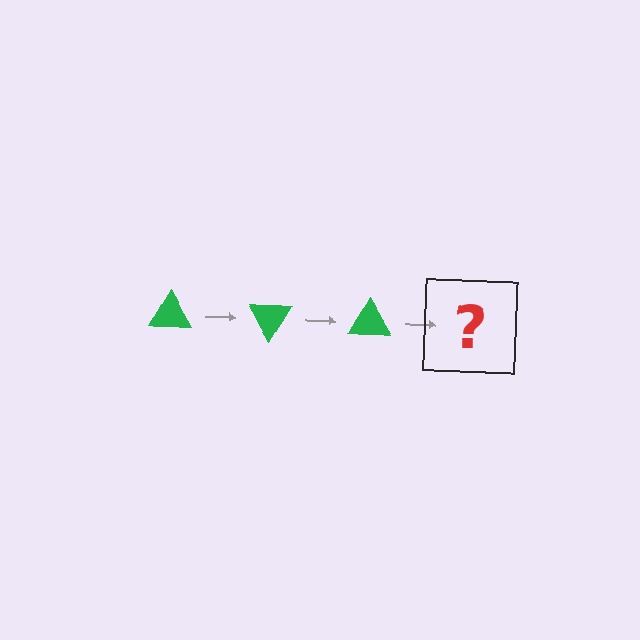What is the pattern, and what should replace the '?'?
The pattern is that the triangle rotates 60 degrees each step. The '?' should be a green triangle rotated 180 degrees.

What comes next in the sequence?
The next element should be a green triangle rotated 180 degrees.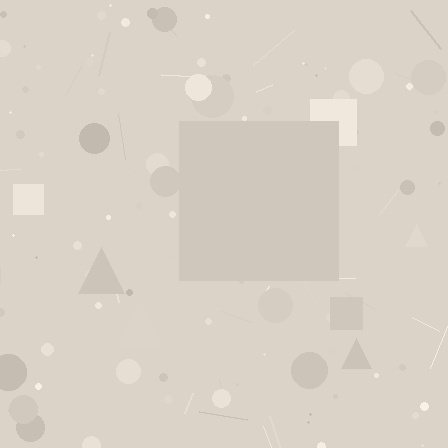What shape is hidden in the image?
A square is hidden in the image.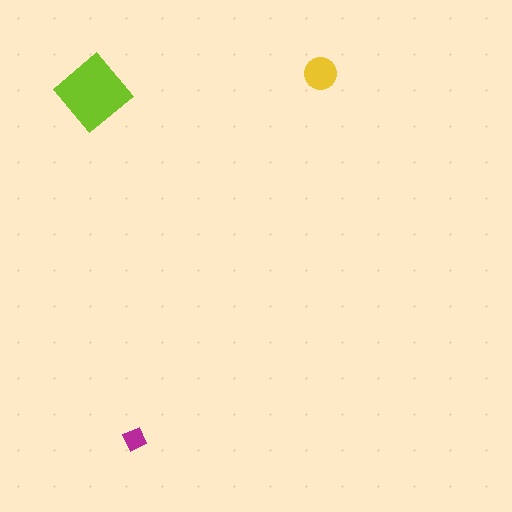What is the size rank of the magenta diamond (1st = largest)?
3rd.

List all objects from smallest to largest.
The magenta diamond, the yellow circle, the lime diamond.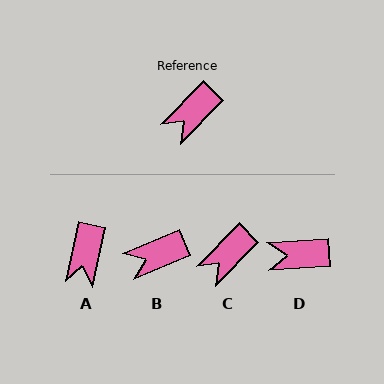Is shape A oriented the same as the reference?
No, it is off by about 32 degrees.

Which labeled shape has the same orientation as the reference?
C.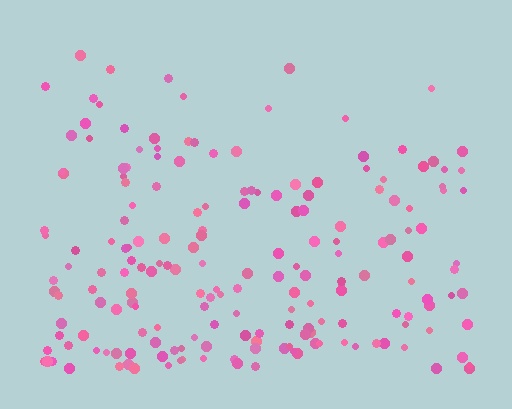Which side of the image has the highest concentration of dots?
The bottom.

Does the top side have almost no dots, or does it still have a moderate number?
Still a moderate number, just noticeably fewer than the bottom.